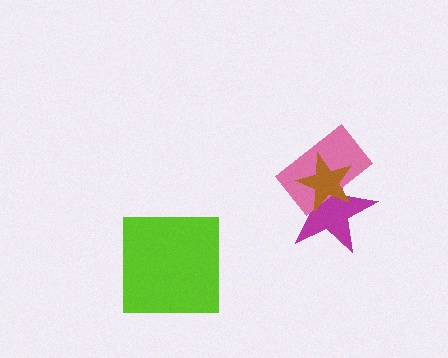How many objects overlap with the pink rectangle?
2 objects overlap with the pink rectangle.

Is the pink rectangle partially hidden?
Yes, it is partially covered by another shape.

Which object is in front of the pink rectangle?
The brown star is in front of the pink rectangle.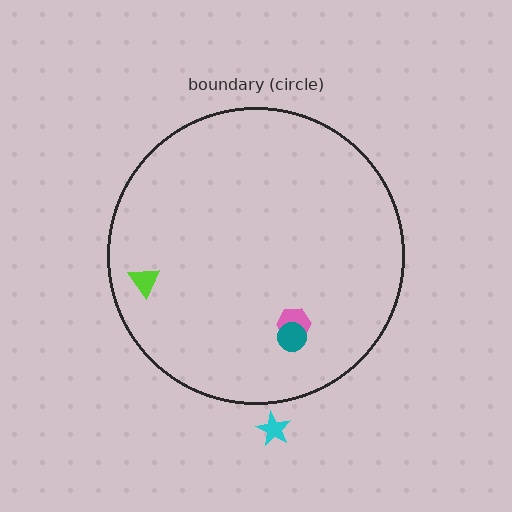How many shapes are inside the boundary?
3 inside, 1 outside.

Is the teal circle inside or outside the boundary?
Inside.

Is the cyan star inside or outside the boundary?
Outside.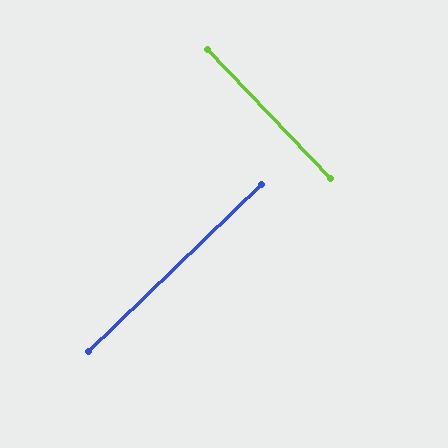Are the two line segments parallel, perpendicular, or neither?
Perpendicular — they meet at approximately 90°.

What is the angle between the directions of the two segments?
Approximately 90 degrees.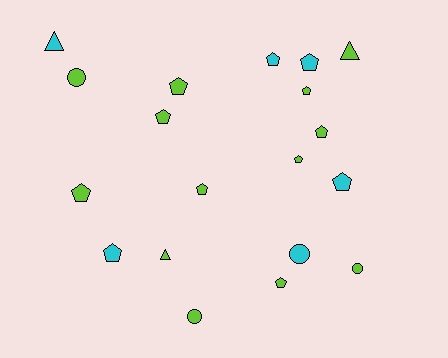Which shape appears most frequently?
Pentagon, with 12 objects.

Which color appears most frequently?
Lime, with 13 objects.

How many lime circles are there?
There are 3 lime circles.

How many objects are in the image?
There are 19 objects.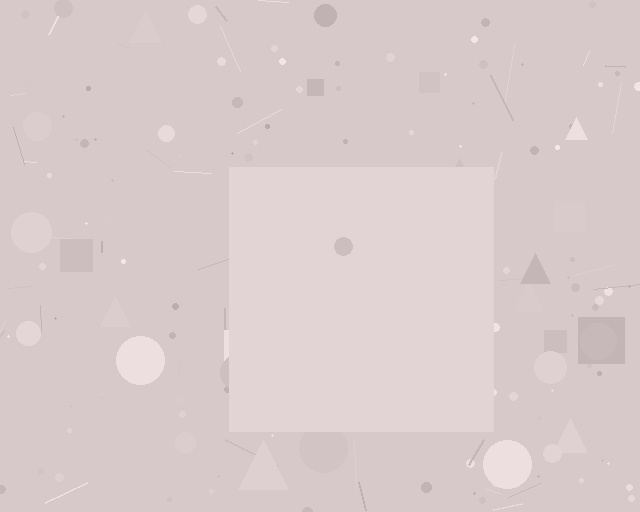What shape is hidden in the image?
A square is hidden in the image.